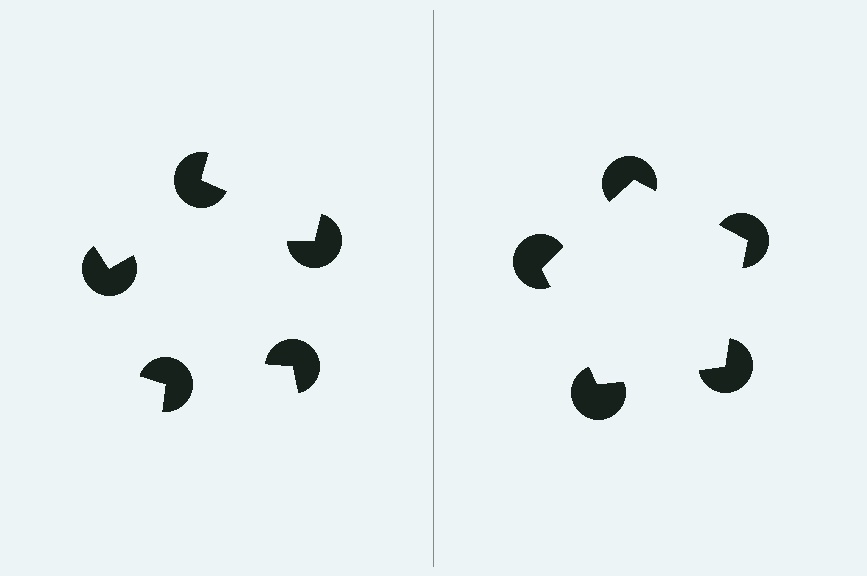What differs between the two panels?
The pac-man discs are positioned identically on both sides; only the wedge orientations differ. On the right they align to a pentagon; on the left they are misaligned.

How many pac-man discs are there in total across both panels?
10 — 5 on each side.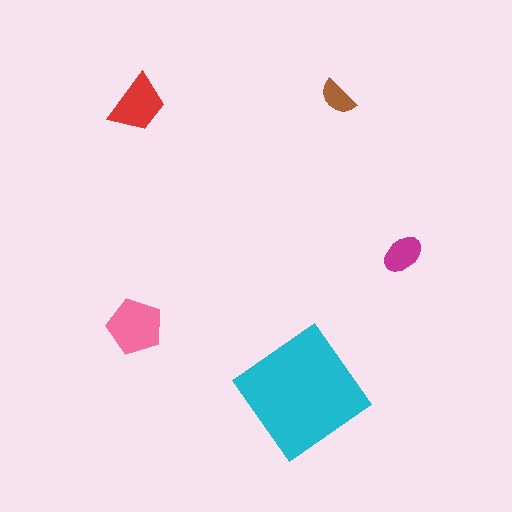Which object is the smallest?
The brown semicircle.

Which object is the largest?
The cyan diamond.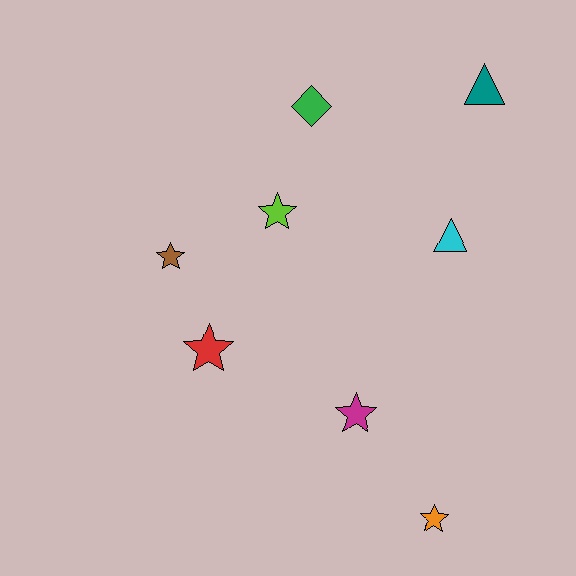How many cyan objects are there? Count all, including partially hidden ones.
There is 1 cyan object.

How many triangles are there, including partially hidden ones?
There are 2 triangles.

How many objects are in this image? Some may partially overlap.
There are 8 objects.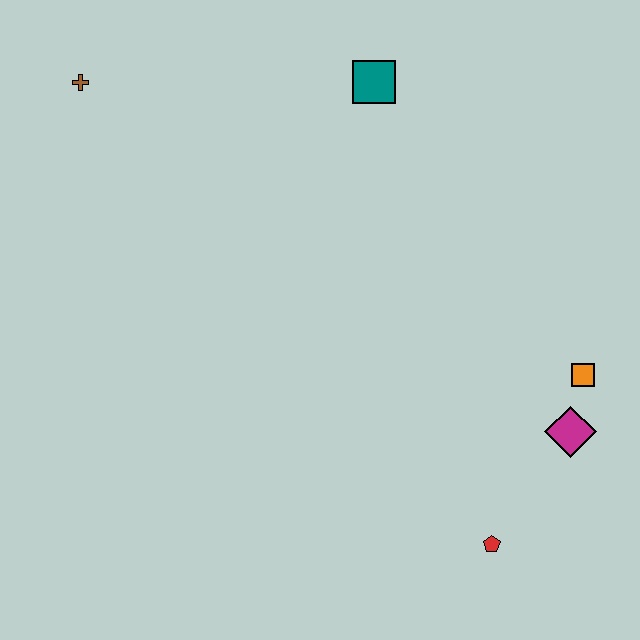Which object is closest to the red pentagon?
The magenta diamond is closest to the red pentagon.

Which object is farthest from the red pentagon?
The brown cross is farthest from the red pentagon.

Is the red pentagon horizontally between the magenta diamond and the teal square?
Yes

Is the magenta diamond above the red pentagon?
Yes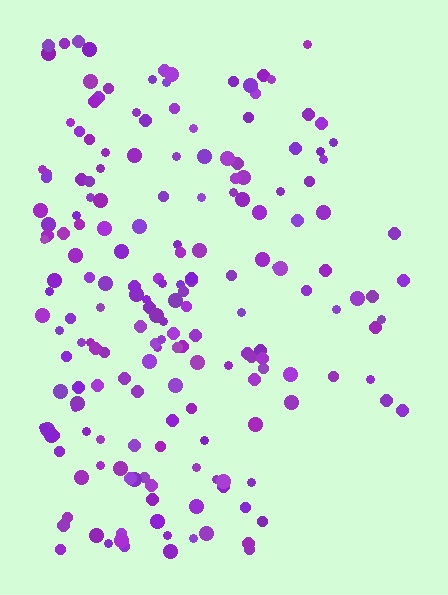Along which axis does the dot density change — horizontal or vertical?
Horizontal.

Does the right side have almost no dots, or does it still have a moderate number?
Still a moderate number, just noticeably fewer than the left.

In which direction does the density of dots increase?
From right to left, with the left side densest.